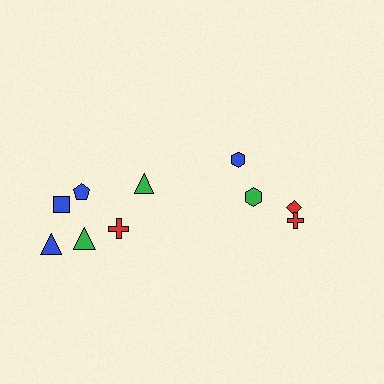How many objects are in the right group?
There are 4 objects.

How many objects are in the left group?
There are 6 objects.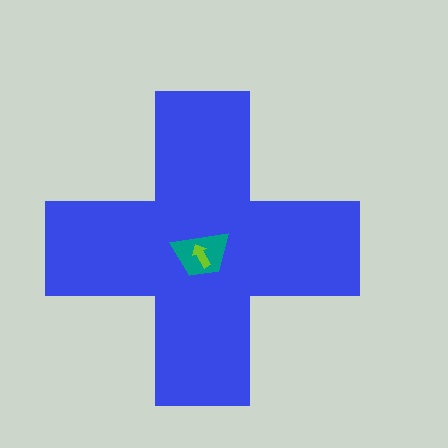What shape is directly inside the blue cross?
The teal trapezoid.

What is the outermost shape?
The blue cross.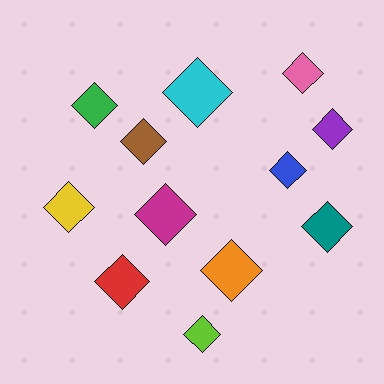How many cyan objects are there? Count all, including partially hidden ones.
There is 1 cyan object.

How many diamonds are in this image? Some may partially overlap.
There are 12 diamonds.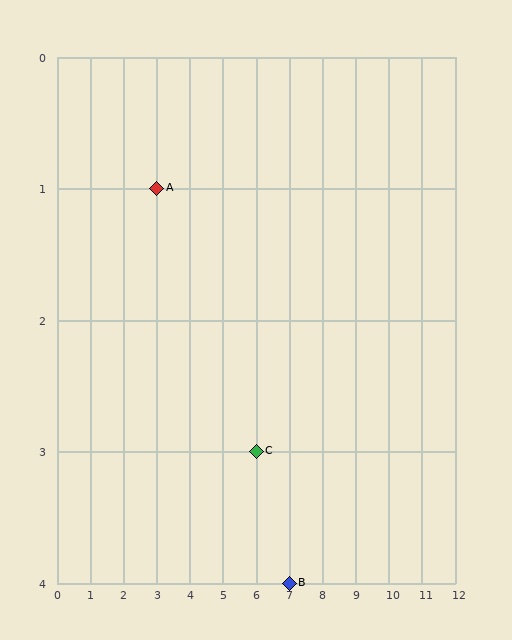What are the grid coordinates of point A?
Point A is at grid coordinates (3, 1).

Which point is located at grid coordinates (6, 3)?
Point C is at (6, 3).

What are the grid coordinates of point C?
Point C is at grid coordinates (6, 3).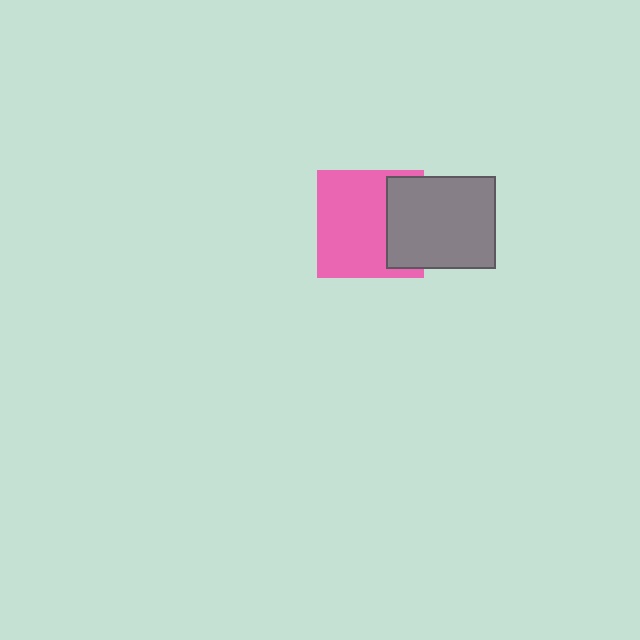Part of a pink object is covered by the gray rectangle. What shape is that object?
It is a square.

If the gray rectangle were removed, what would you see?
You would see the complete pink square.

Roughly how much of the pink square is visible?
Most of it is visible (roughly 69%).